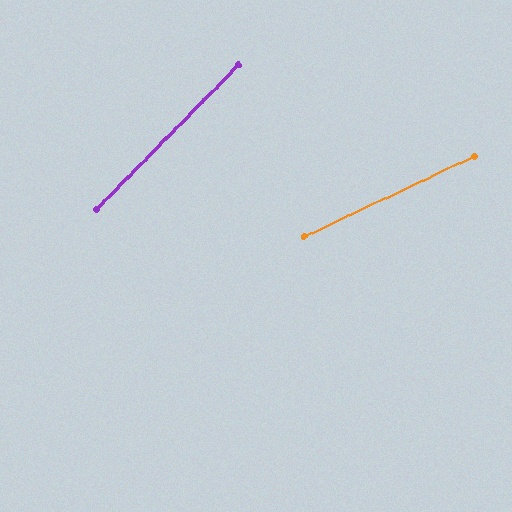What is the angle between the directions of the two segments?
Approximately 20 degrees.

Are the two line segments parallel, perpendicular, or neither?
Neither parallel nor perpendicular — they differ by about 20°.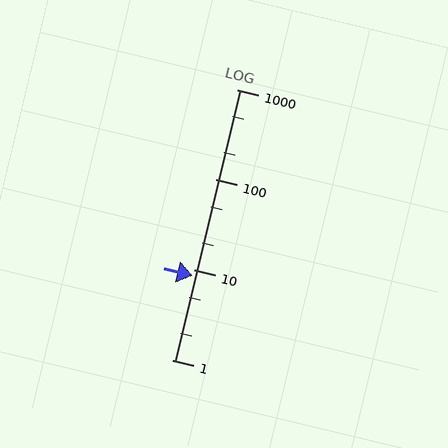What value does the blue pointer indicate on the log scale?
The pointer indicates approximately 8.6.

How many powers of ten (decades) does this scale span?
The scale spans 3 decades, from 1 to 1000.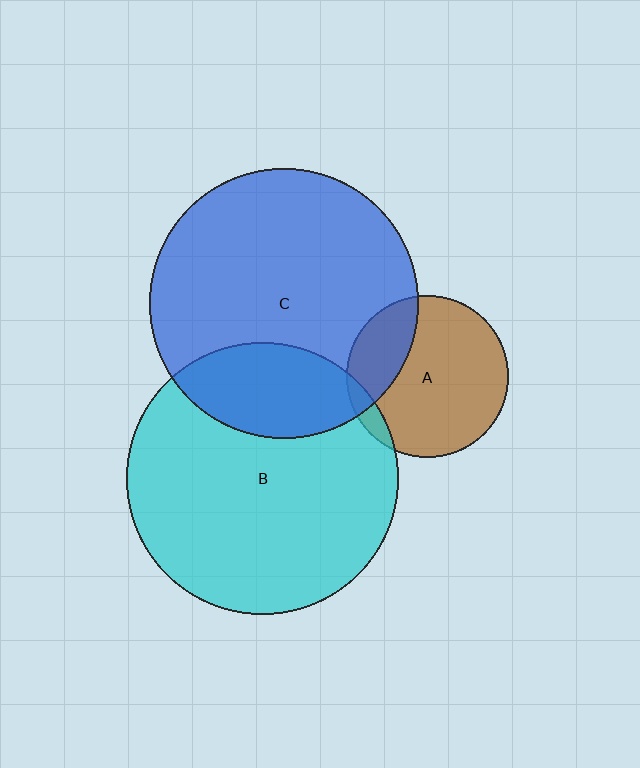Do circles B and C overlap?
Yes.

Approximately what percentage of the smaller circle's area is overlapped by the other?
Approximately 25%.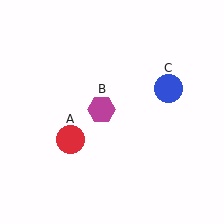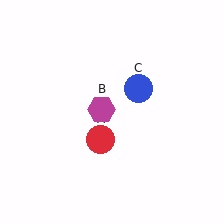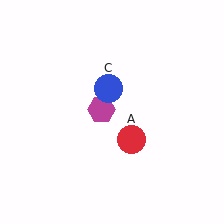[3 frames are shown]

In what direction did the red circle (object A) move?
The red circle (object A) moved right.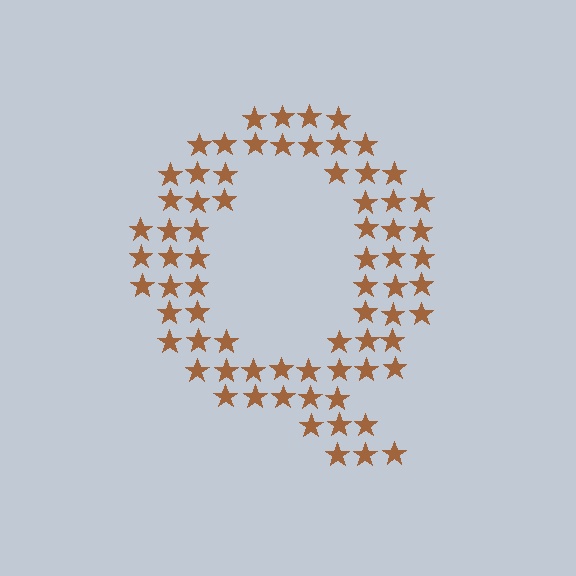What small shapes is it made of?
It is made of small stars.